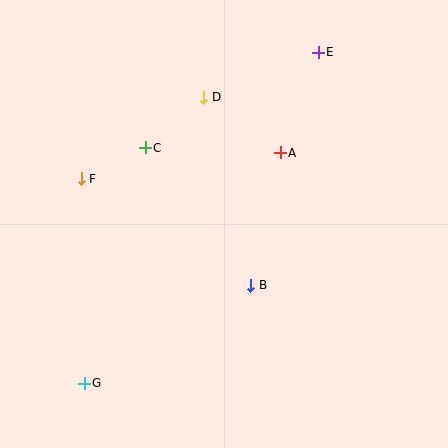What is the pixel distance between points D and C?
The distance between D and C is 77 pixels.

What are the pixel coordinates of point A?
Point A is at (280, 153).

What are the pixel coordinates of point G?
Point G is at (84, 383).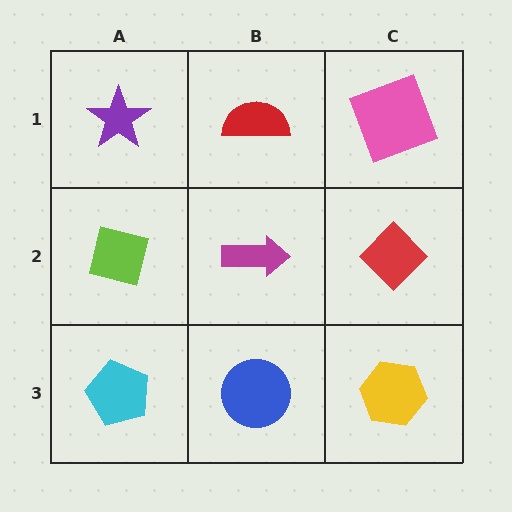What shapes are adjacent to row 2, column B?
A red semicircle (row 1, column B), a blue circle (row 3, column B), a lime square (row 2, column A), a red diamond (row 2, column C).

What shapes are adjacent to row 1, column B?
A magenta arrow (row 2, column B), a purple star (row 1, column A), a pink square (row 1, column C).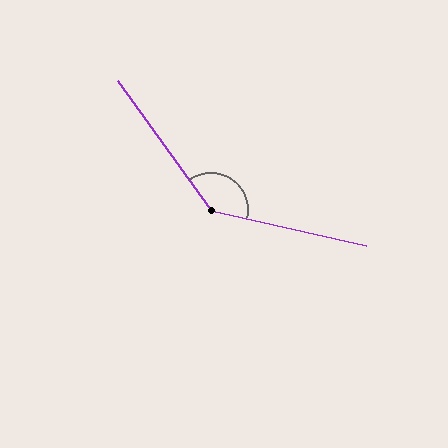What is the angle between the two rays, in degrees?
Approximately 138 degrees.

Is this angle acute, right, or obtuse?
It is obtuse.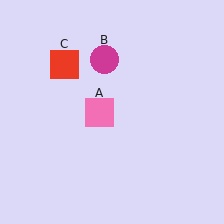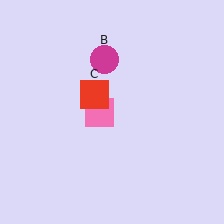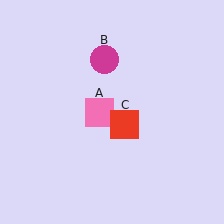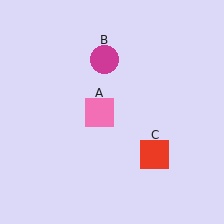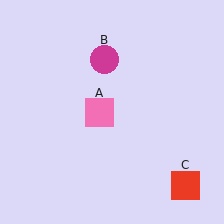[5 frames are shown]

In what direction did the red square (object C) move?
The red square (object C) moved down and to the right.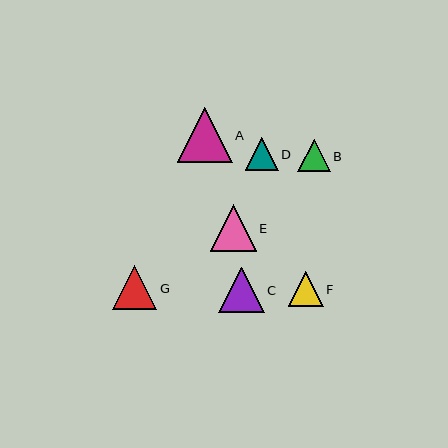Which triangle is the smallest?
Triangle B is the smallest with a size of approximately 32 pixels.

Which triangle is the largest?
Triangle A is the largest with a size of approximately 55 pixels.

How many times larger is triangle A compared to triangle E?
Triangle A is approximately 1.2 times the size of triangle E.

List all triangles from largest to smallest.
From largest to smallest: A, E, C, G, F, D, B.